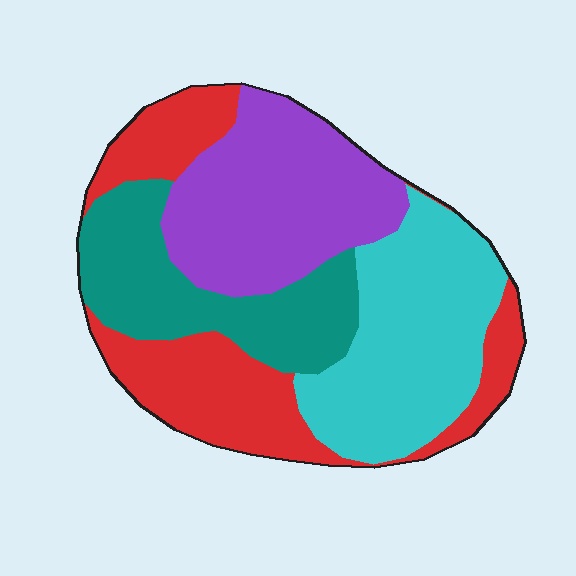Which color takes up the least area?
Teal, at roughly 20%.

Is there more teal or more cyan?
Cyan.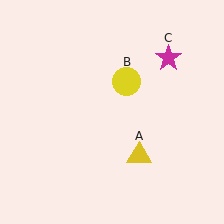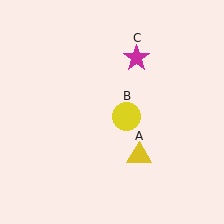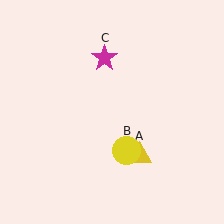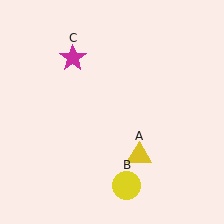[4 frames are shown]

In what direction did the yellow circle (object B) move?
The yellow circle (object B) moved down.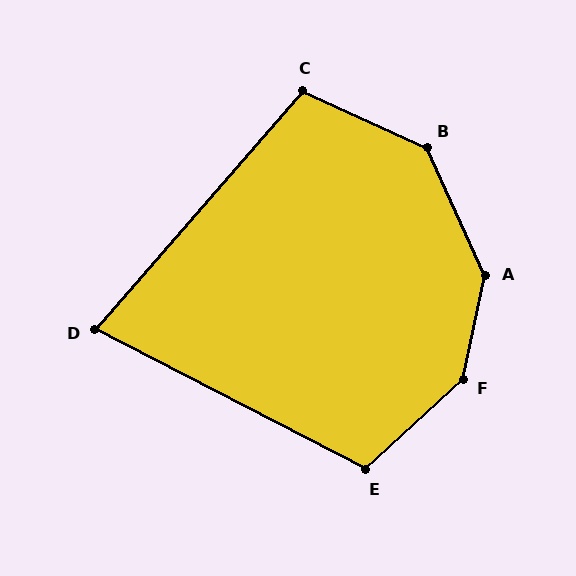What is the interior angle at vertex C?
Approximately 107 degrees (obtuse).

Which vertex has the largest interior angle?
F, at approximately 145 degrees.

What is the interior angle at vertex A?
Approximately 144 degrees (obtuse).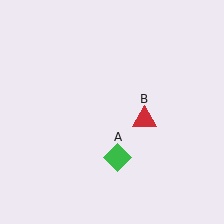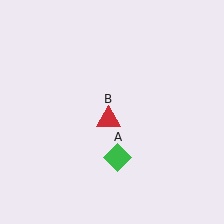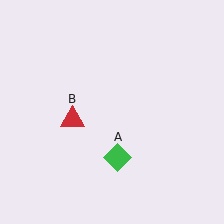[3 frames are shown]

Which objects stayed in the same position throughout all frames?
Green diamond (object A) remained stationary.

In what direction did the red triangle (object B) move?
The red triangle (object B) moved left.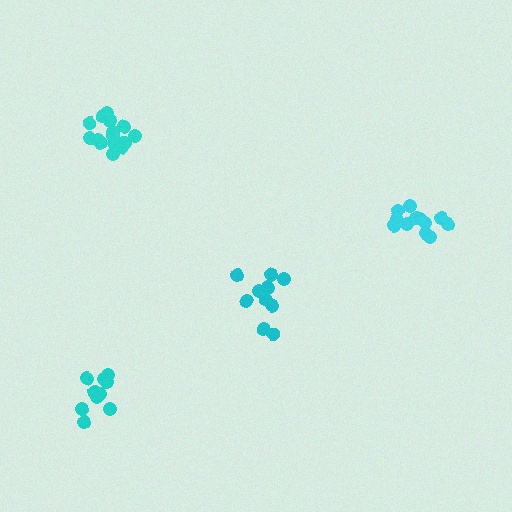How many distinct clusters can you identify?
There are 4 distinct clusters.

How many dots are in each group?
Group 1: 12 dots, Group 2: 10 dots, Group 3: 15 dots, Group 4: 11 dots (48 total).